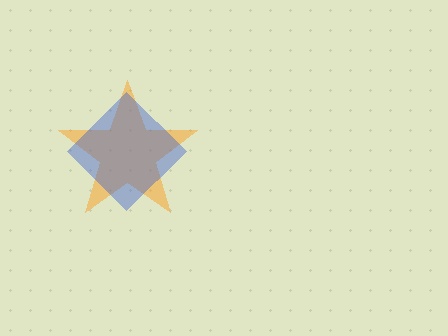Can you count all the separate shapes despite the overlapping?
Yes, there are 2 separate shapes.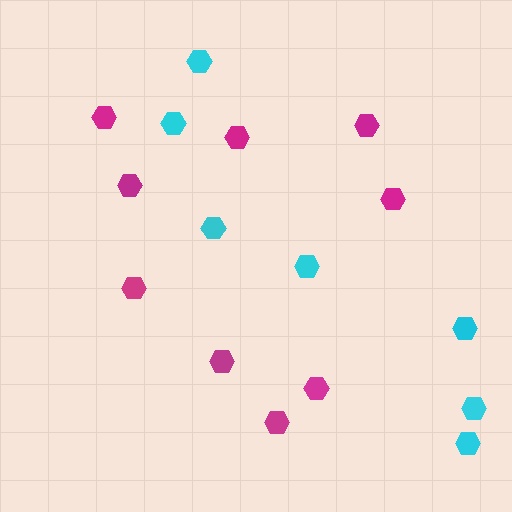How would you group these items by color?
There are 2 groups: one group of magenta hexagons (9) and one group of cyan hexagons (7).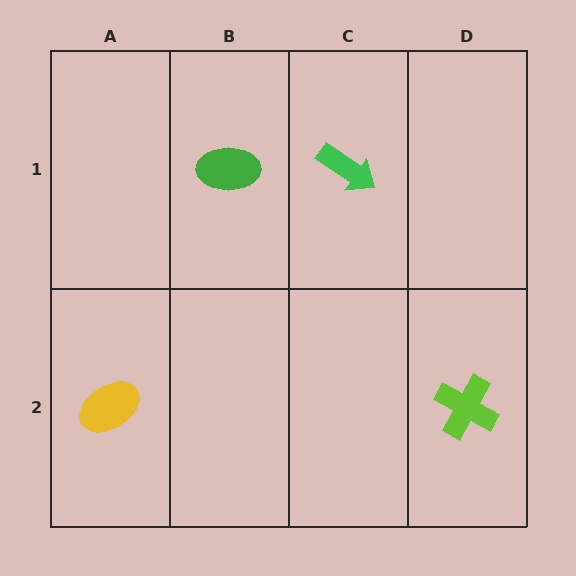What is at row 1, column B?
A green ellipse.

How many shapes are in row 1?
2 shapes.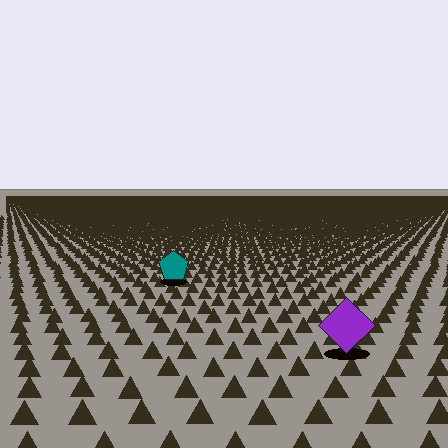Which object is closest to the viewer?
The purple diamond is closest. The texture marks near it are larger and more spread out.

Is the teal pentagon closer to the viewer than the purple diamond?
No. The purple diamond is closer — you can tell from the texture gradient: the ground texture is coarser near it.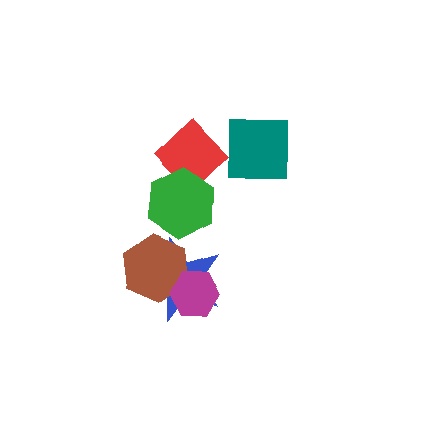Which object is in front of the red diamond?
The green hexagon is in front of the red diamond.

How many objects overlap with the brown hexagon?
2 objects overlap with the brown hexagon.